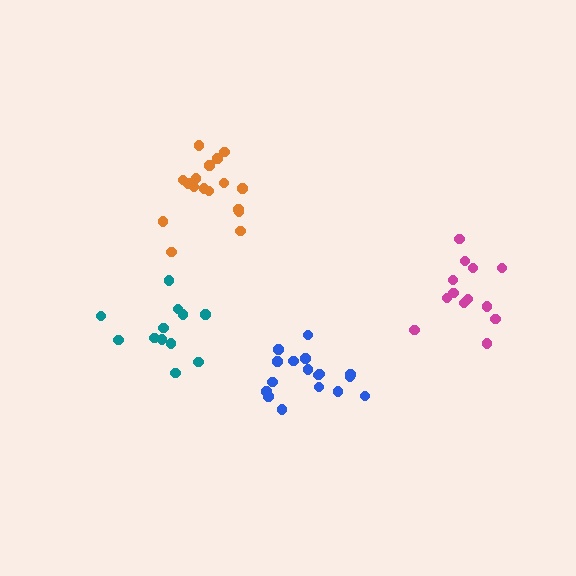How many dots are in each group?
Group 1: 12 dots, Group 2: 13 dots, Group 3: 17 dots, Group 4: 17 dots (59 total).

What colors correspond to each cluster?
The clusters are colored: teal, magenta, orange, blue.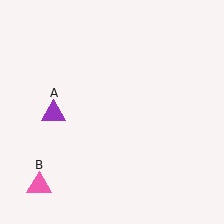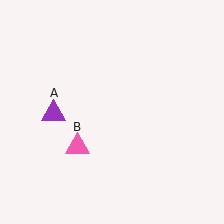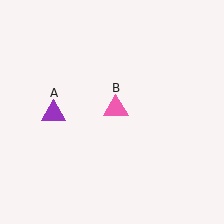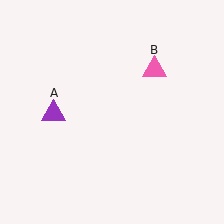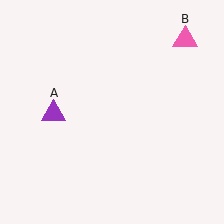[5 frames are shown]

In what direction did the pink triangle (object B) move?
The pink triangle (object B) moved up and to the right.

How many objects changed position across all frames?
1 object changed position: pink triangle (object B).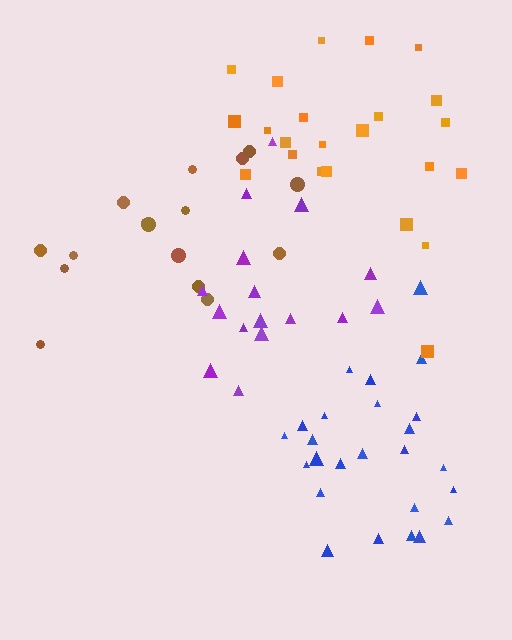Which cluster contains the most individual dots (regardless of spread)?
Blue (25).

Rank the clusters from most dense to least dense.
blue, orange, brown, purple.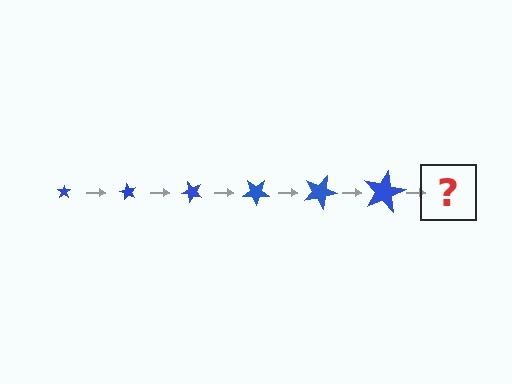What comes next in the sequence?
The next element should be a star, larger than the previous one and rotated 360 degrees from the start.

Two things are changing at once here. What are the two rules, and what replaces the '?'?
The two rules are that the star grows larger each step and it rotates 60 degrees each step. The '?' should be a star, larger than the previous one and rotated 360 degrees from the start.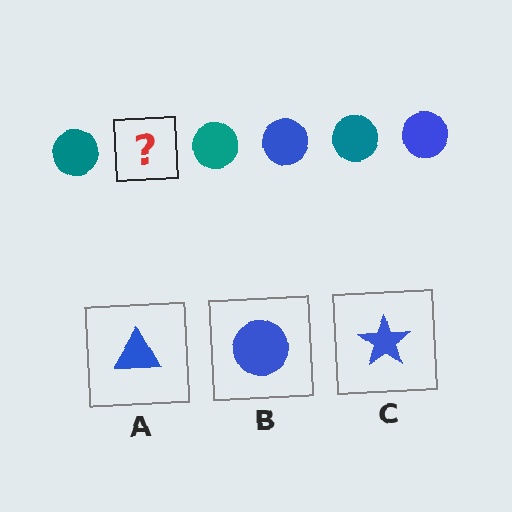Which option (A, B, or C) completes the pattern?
B.